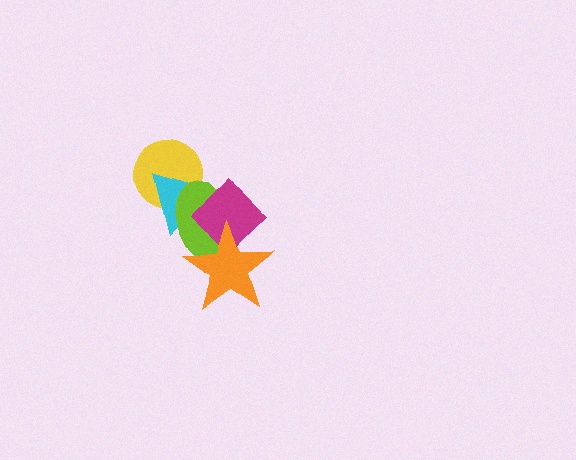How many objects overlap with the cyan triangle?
3 objects overlap with the cyan triangle.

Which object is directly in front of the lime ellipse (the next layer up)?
The magenta diamond is directly in front of the lime ellipse.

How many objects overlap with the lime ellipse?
4 objects overlap with the lime ellipse.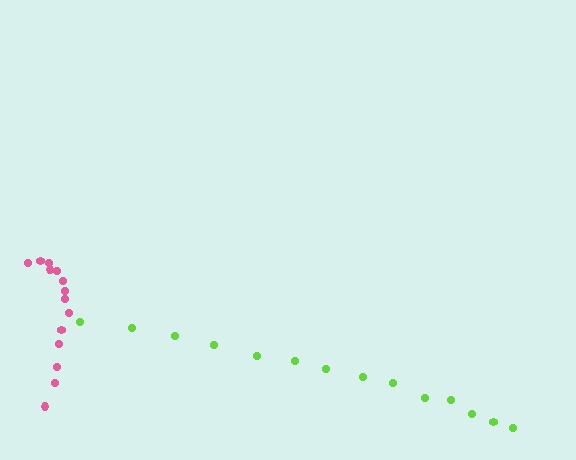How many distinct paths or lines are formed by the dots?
There are 2 distinct paths.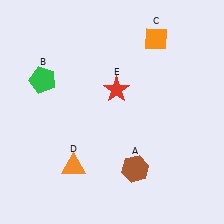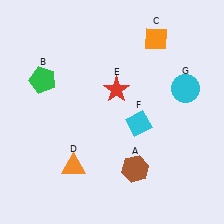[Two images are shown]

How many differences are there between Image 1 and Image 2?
There are 2 differences between the two images.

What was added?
A cyan diamond (F), a cyan circle (G) were added in Image 2.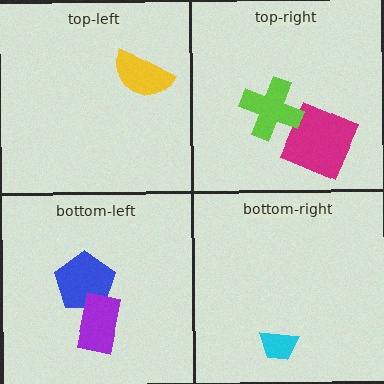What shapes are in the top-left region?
The yellow semicircle.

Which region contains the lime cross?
The top-right region.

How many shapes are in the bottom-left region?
2.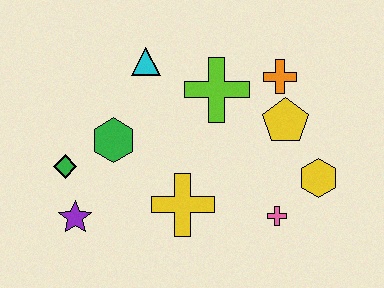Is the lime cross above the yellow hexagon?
Yes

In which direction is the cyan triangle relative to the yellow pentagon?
The cyan triangle is to the left of the yellow pentagon.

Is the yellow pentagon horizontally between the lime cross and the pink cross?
No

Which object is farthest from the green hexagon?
The yellow hexagon is farthest from the green hexagon.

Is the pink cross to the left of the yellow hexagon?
Yes